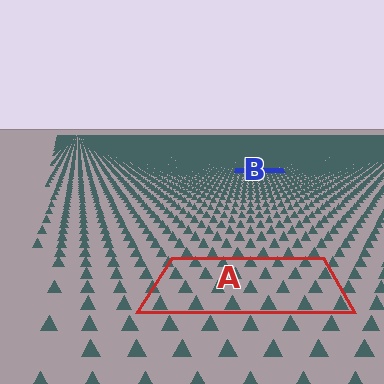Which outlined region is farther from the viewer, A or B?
Region B is farther from the viewer — the texture elements inside it appear smaller and more densely packed.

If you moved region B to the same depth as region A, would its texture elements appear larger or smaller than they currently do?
They would appear larger. At a closer depth, the same texture elements are projected at a bigger on-screen size.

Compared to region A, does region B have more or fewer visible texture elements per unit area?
Region B has more texture elements per unit area — they are packed more densely because it is farther away.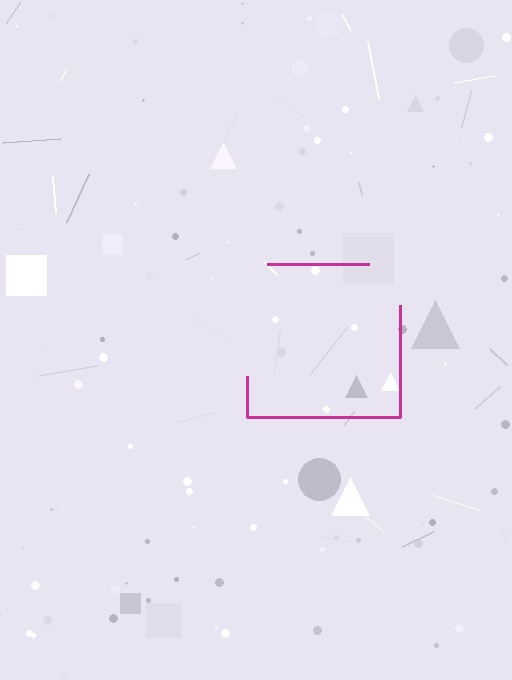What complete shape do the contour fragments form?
The contour fragments form a square.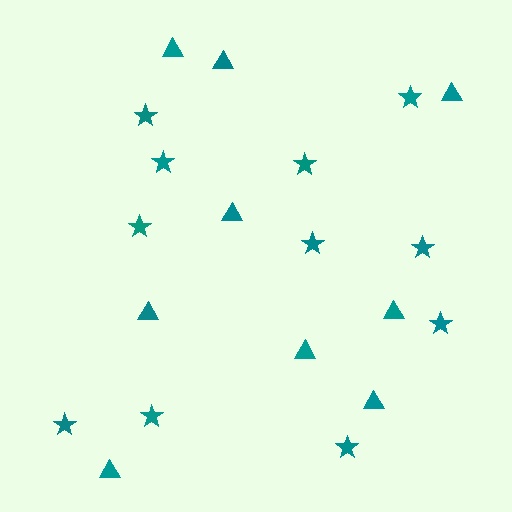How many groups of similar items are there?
There are 2 groups: one group of stars (11) and one group of triangles (9).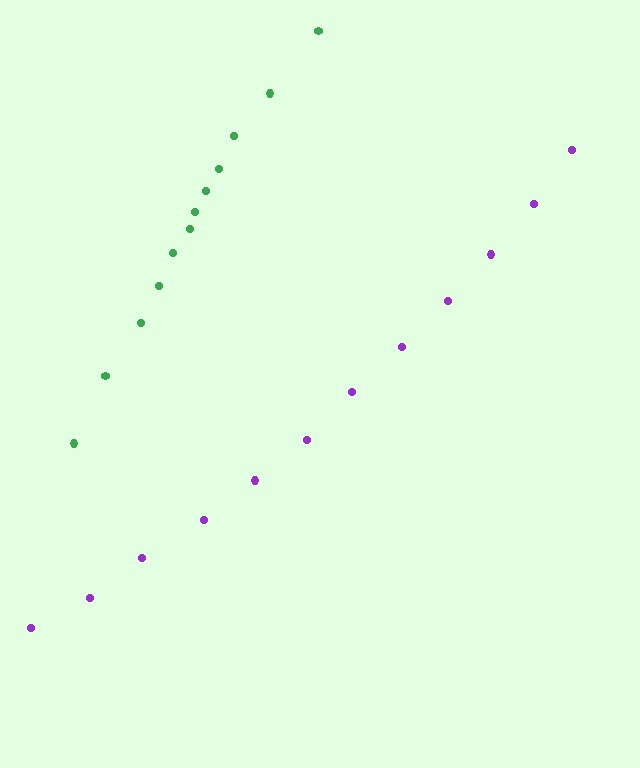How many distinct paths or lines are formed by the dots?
There are 2 distinct paths.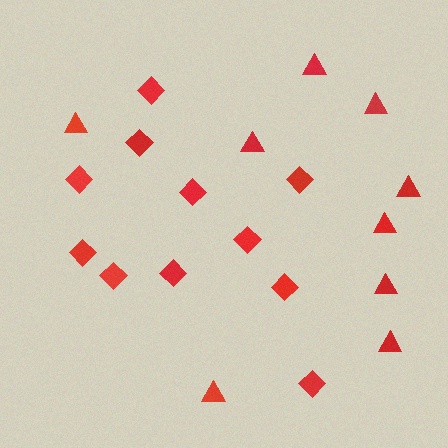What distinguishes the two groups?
There are 2 groups: one group of diamonds (11) and one group of triangles (9).